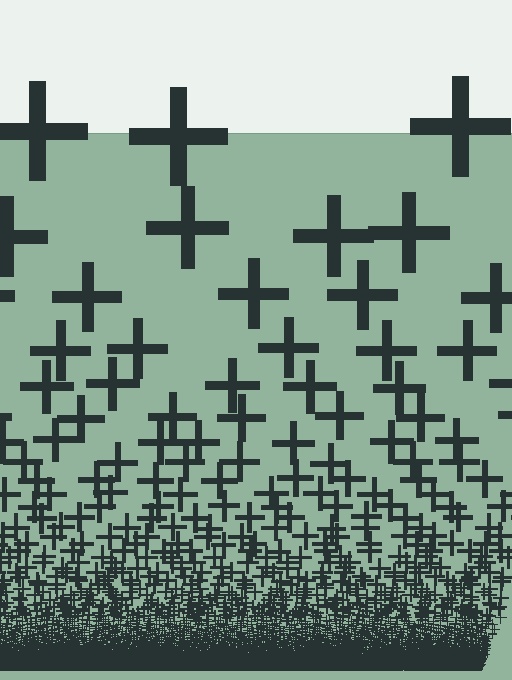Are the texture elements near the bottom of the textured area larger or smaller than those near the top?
Smaller. The gradient is inverted — elements near the bottom are smaller and denser.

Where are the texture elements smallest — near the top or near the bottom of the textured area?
Near the bottom.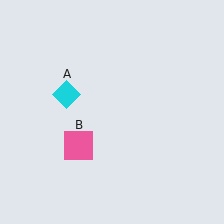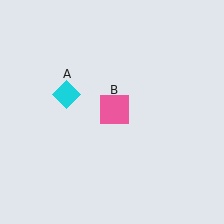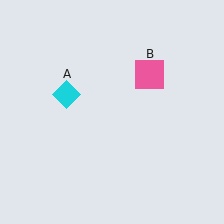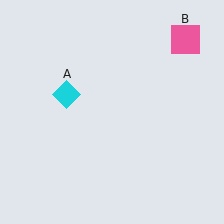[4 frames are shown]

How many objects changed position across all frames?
1 object changed position: pink square (object B).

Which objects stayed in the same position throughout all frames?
Cyan diamond (object A) remained stationary.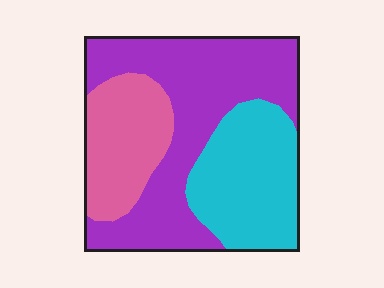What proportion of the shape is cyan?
Cyan covers around 30% of the shape.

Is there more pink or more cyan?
Cyan.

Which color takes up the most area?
Purple, at roughly 50%.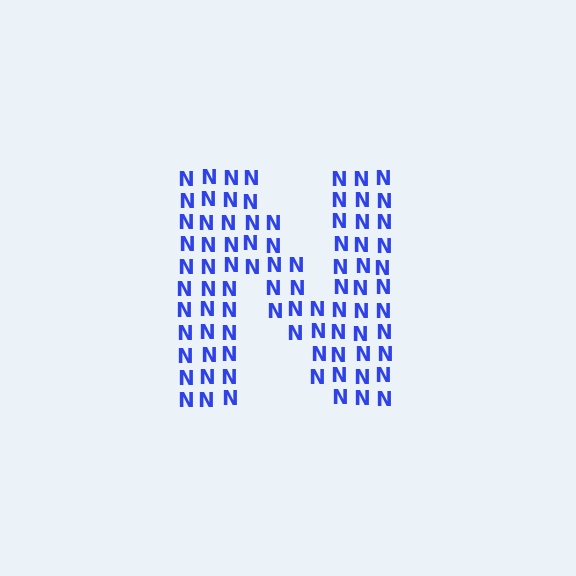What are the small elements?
The small elements are letter N's.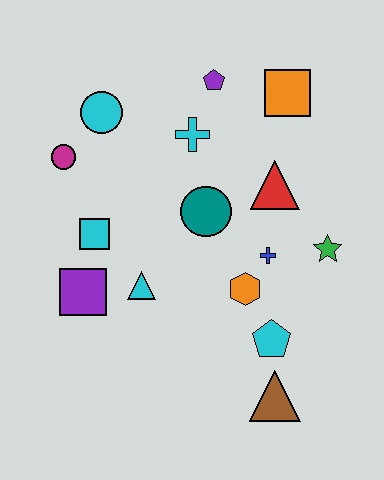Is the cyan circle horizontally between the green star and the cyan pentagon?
No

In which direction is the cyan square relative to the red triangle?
The cyan square is to the left of the red triangle.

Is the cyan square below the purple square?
No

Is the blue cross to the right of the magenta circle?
Yes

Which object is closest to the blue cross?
The orange hexagon is closest to the blue cross.